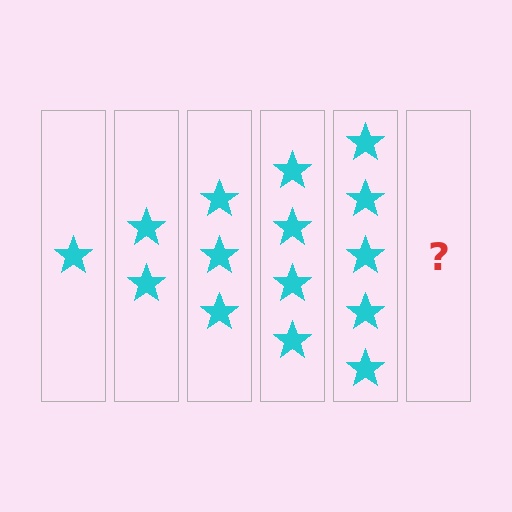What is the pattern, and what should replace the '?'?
The pattern is that each step adds one more star. The '?' should be 6 stars.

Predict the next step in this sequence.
The next step is 6 stars.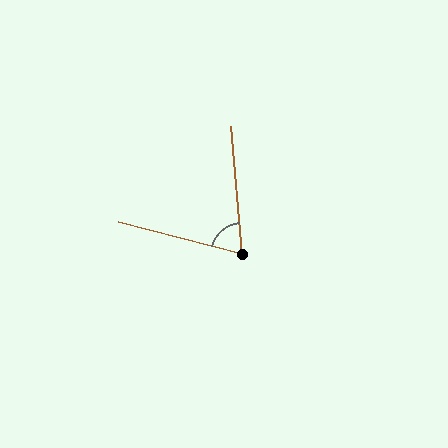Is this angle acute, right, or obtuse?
It is acute.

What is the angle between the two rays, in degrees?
Approximately 71 degrees.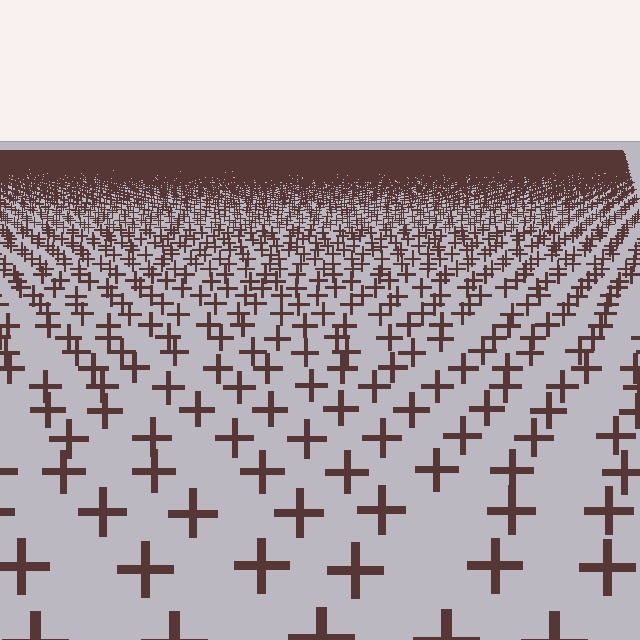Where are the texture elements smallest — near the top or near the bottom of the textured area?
Near the top.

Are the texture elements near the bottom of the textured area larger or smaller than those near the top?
Larger. Near the bottom, elements are closer to the viewer and appear at a bigger on-screen size.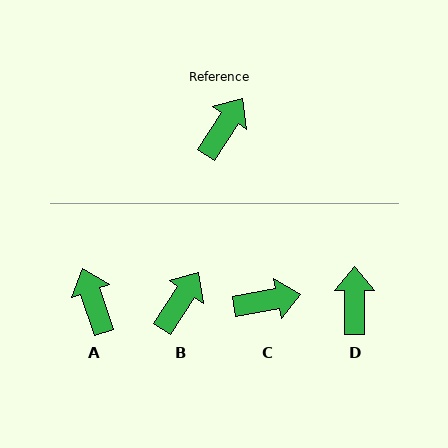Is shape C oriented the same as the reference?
No, it is off by about 47 degrees.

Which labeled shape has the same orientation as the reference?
B.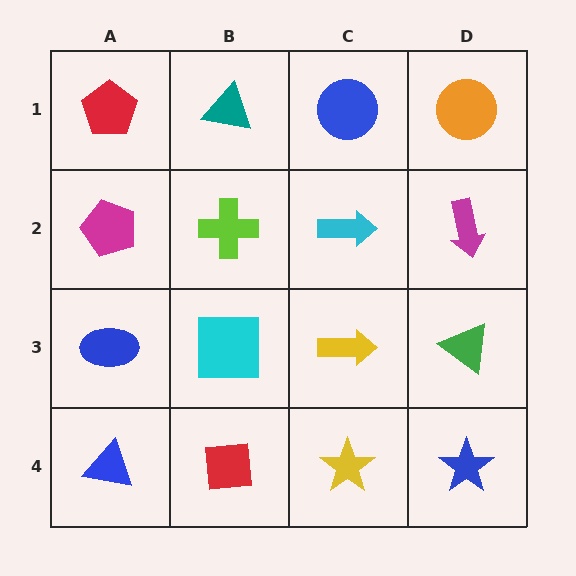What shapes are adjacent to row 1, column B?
A lime cross (row 2, column B), a red pentagon (row 1, column A), a blue circle (row 1, column C).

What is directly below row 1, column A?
A magenta pentagon.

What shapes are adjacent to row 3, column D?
A magenta arrow (row 2, column D), a blue star (row 4, column D), a yellow arrow (row 3, column C).